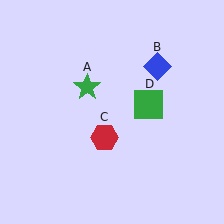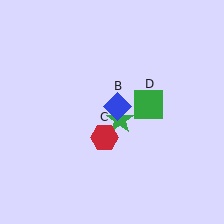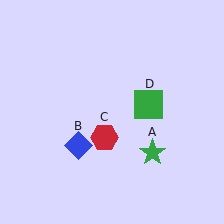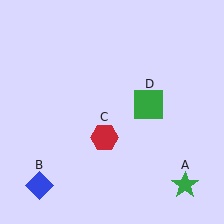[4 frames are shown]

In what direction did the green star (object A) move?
The green star (object A) moved down and to the right.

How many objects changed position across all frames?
2 objects changed position: green star (object A), blue diamond (object B).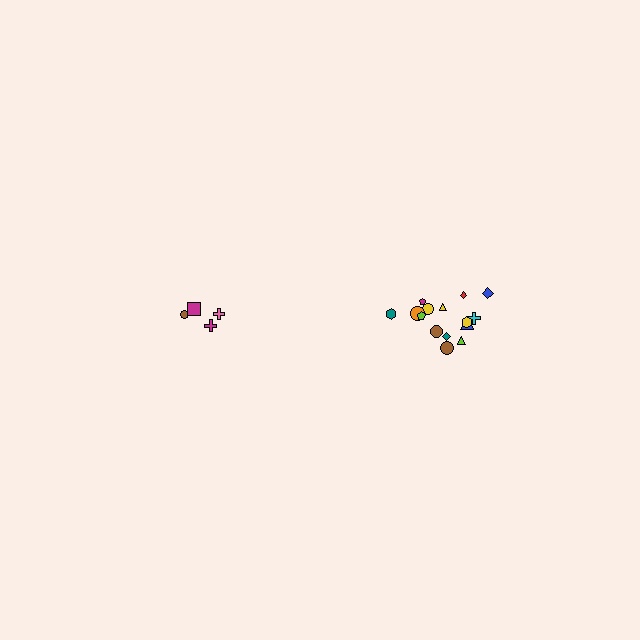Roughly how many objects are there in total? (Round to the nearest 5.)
Roughly 20 objects in total.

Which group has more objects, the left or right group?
The right group.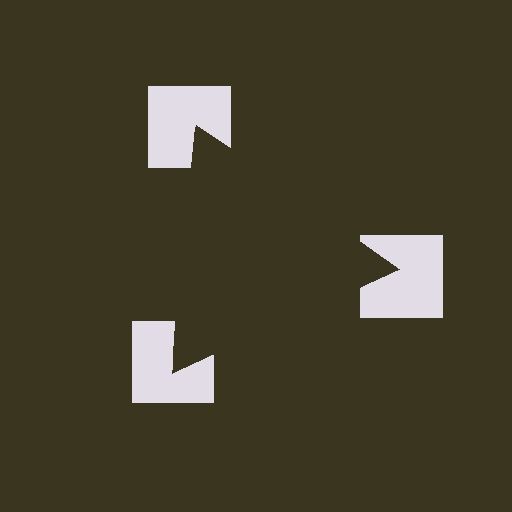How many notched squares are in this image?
There are 3 — one at each vertex of the illusory triangle.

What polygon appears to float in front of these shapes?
An illusory triangle — its edges are inferred from the aligned wedge cuts in the notched squares, not physically drawn.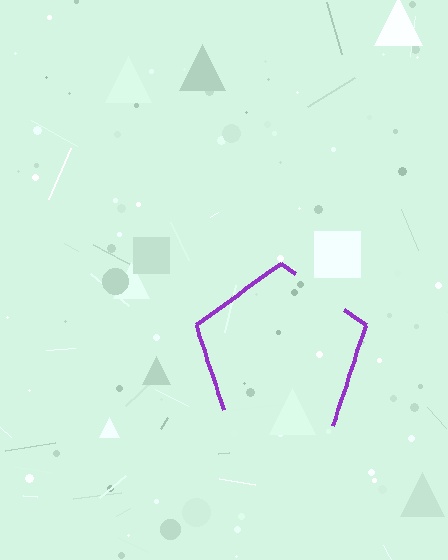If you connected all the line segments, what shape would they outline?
They would outline a pentagon.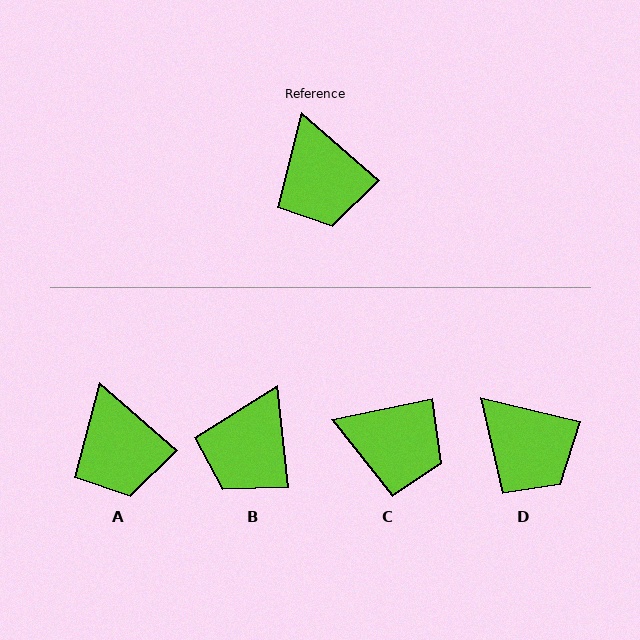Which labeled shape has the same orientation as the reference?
A.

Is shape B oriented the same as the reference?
No, it is off by about 43 degrees.